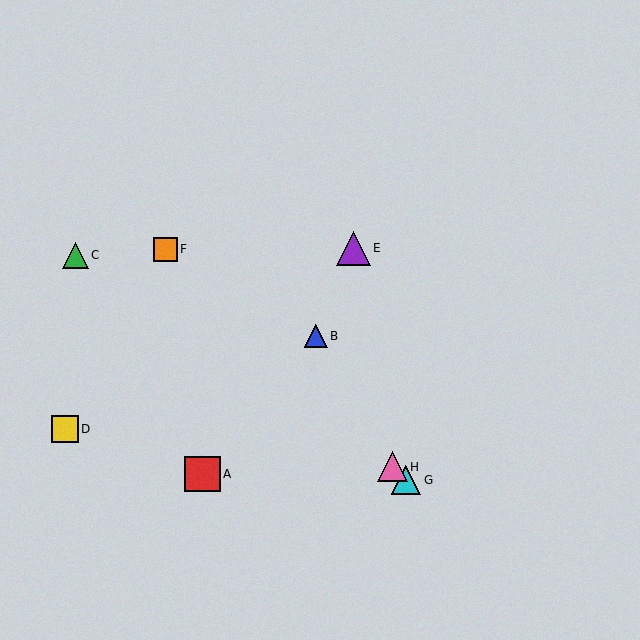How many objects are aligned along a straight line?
3 objects (F, G, H) are aligned along a straight line.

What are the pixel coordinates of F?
Object F is at (165, 249).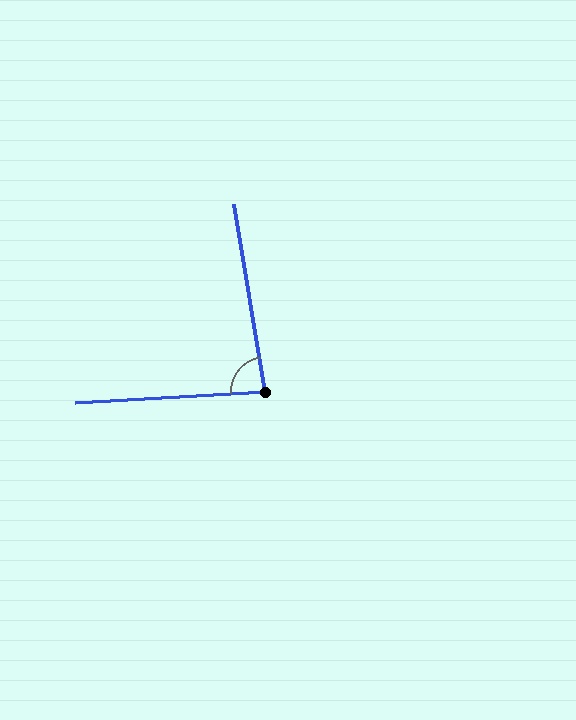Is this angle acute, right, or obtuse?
It is acute.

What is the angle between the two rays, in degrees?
Approximately 84 degrees.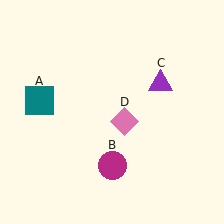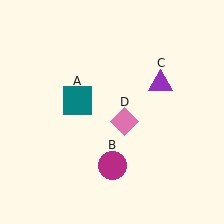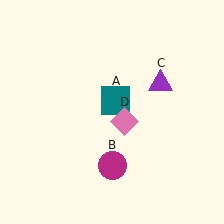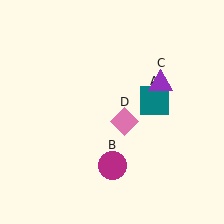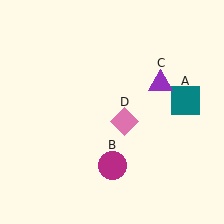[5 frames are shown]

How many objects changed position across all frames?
1 object changed position: teal square (object A).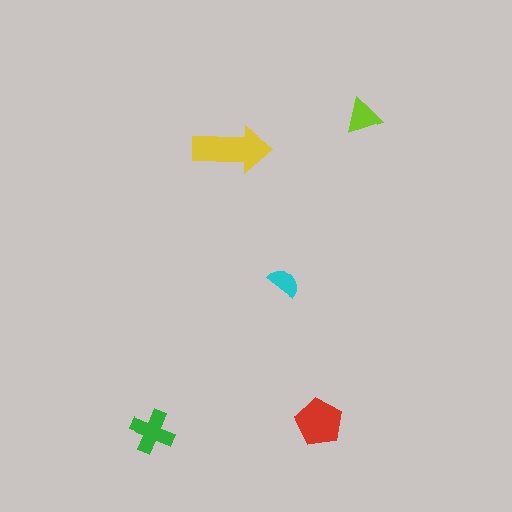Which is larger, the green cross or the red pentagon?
The red pentagon.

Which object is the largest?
The yellow arrow.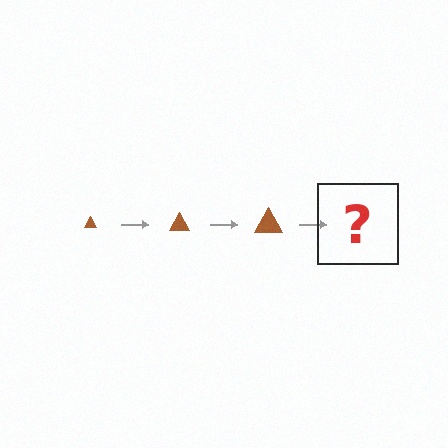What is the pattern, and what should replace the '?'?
The pattern is that the triangle gets progressively larger each step. The '?' should be a brown triangle, larger than the previous one.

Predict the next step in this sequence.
The next step is a brown triangle, larger than the previous one.